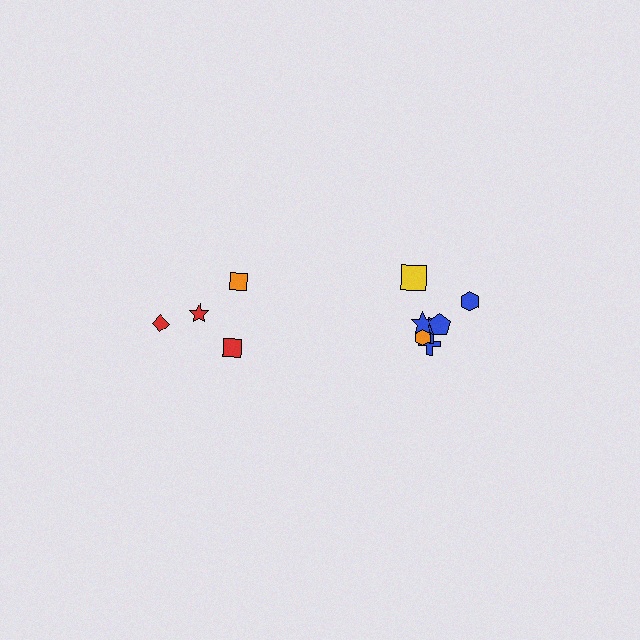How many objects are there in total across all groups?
There are 11 objects.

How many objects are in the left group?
There are 4 objects.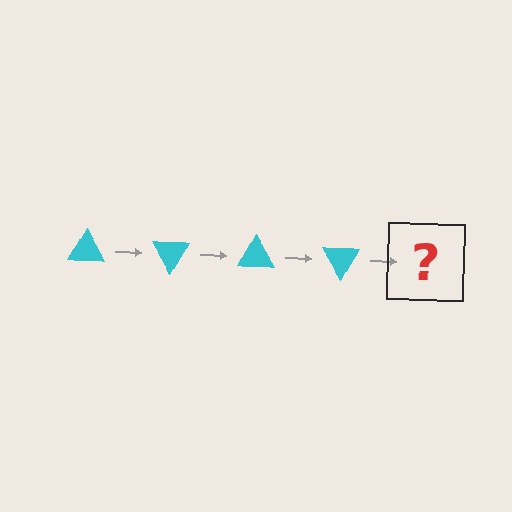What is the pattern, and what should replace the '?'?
The pattern is that the triangle rotates 60 degrees each step. The '?' should be a cyan triangle rotated 240 degrees.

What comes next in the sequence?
The next element should be a cyan triangle rotated 240 degrees.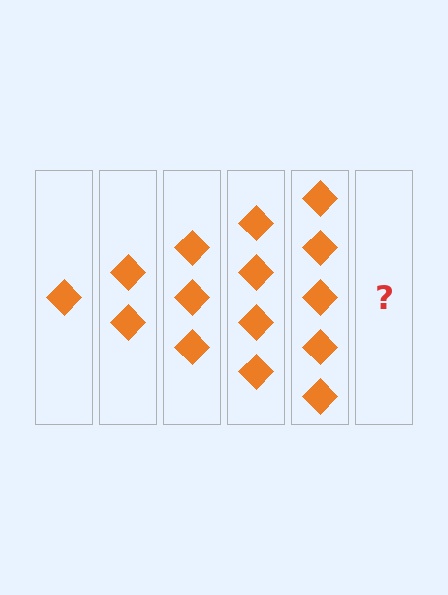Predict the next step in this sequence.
The next step is 6 diamonds.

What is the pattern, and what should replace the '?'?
The pattern is that each step adds one more diamond. The '?' should be 6 diamonds.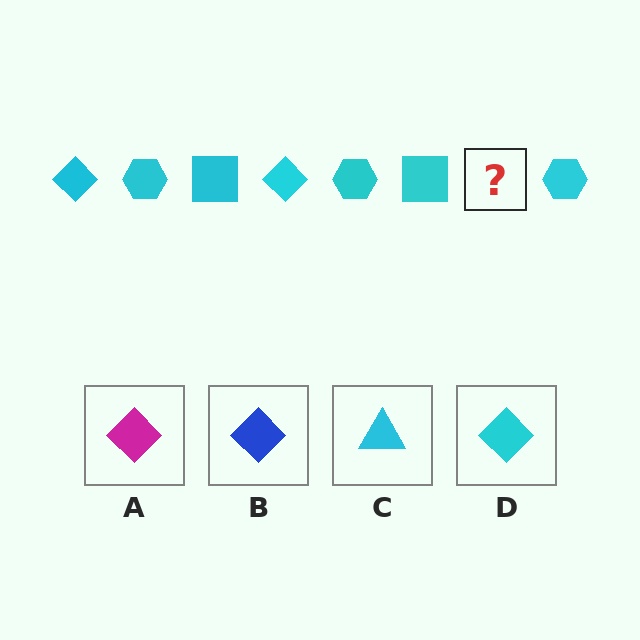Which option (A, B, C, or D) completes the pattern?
D.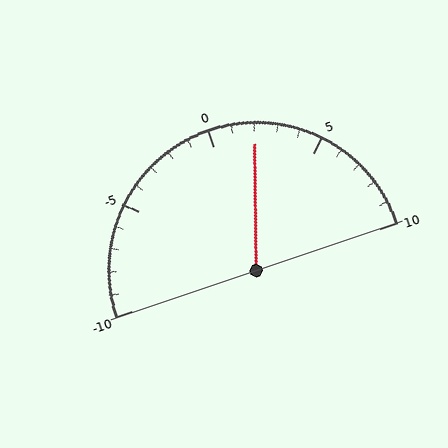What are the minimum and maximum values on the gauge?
The gauge ranges from -10 to 10.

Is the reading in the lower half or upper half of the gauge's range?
The reading is in the upper half of the range (-10 to 10).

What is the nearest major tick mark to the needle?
The nearest major tick mark is 0.